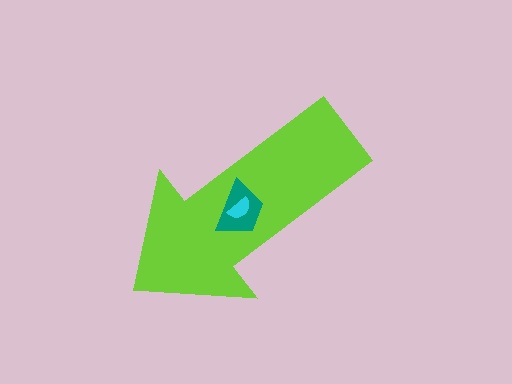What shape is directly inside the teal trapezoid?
The cyan semicircle.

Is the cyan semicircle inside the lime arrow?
Yes.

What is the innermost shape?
The cyan semicircle.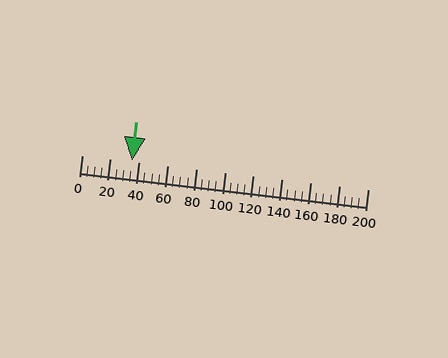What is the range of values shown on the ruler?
The ruler shows values from 0 to 200.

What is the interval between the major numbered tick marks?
The major tick marks are spaced 20 units apart.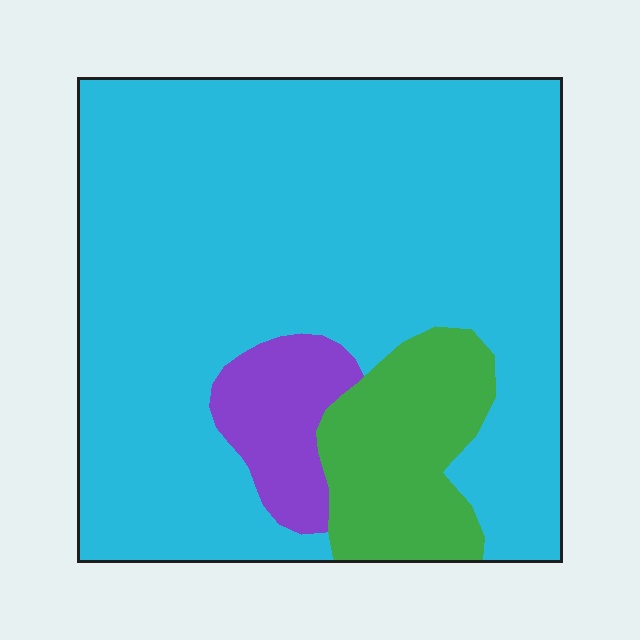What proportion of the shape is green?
Green takes up about one eighth (1/8) of the shape.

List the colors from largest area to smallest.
From largest to smallest: cyan, green, purple.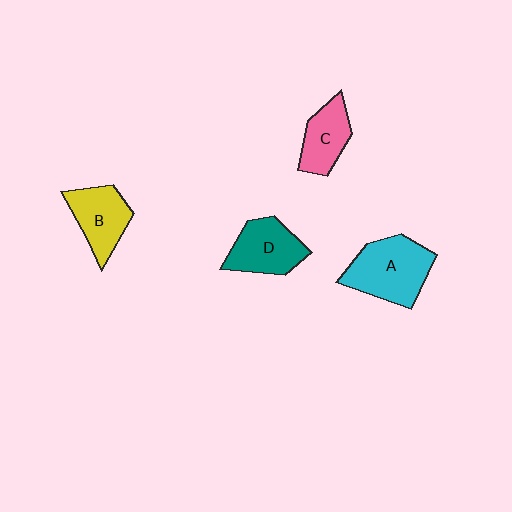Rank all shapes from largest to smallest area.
From largest to smallest: A (cyan), D (teal), B (yellow), C (pink).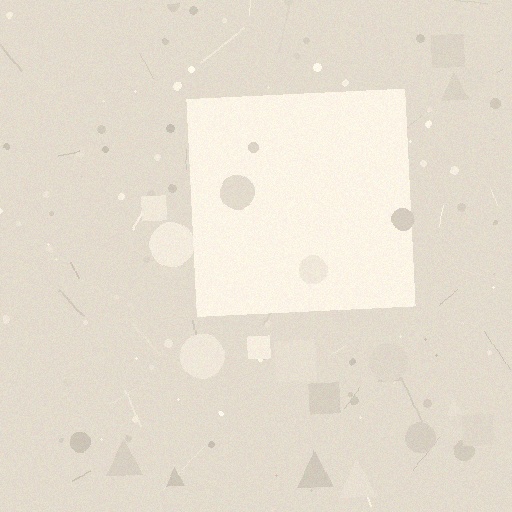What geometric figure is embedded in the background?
A square is embedded in the background.